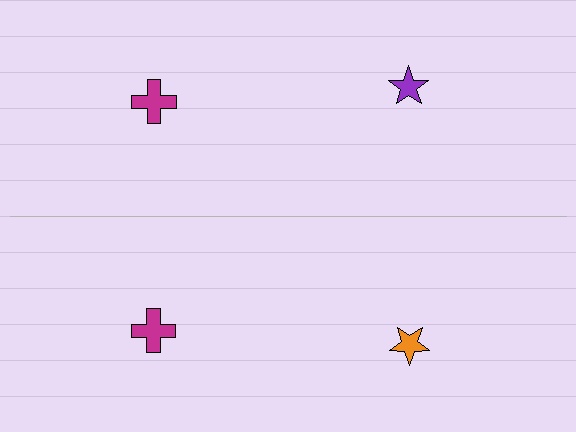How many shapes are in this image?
There are 4 shapes in this image.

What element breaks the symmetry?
The orange star on the bottom side breaks the symmetry — its mirror counterpart is purple.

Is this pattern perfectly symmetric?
No, the pattern is not perfectly symmetric. The orange star on the bottom side breaks the symmetry — its mirror counterpart is purple.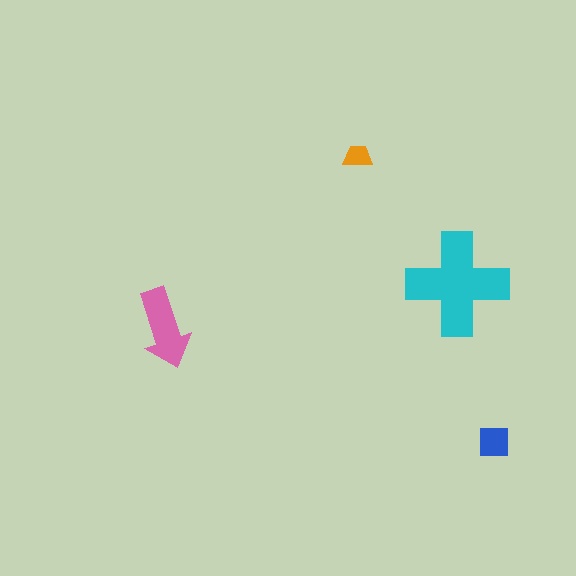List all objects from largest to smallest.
The cyan cross, the pink arrow, the blue square, the orange trapezoid.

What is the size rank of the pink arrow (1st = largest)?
2nd.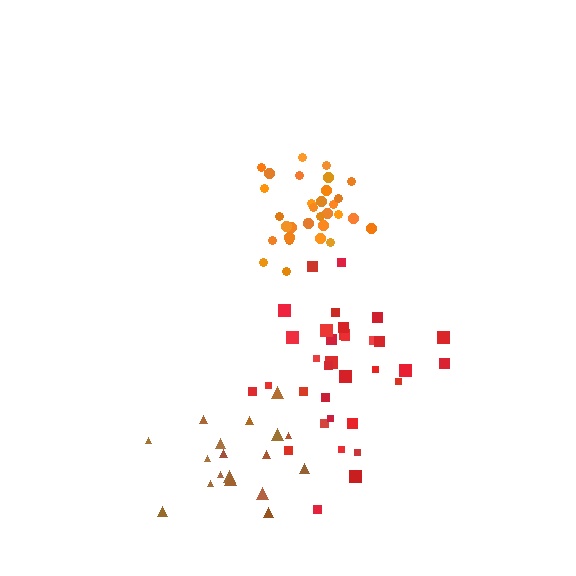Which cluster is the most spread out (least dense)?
Red.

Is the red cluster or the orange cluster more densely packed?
Orange.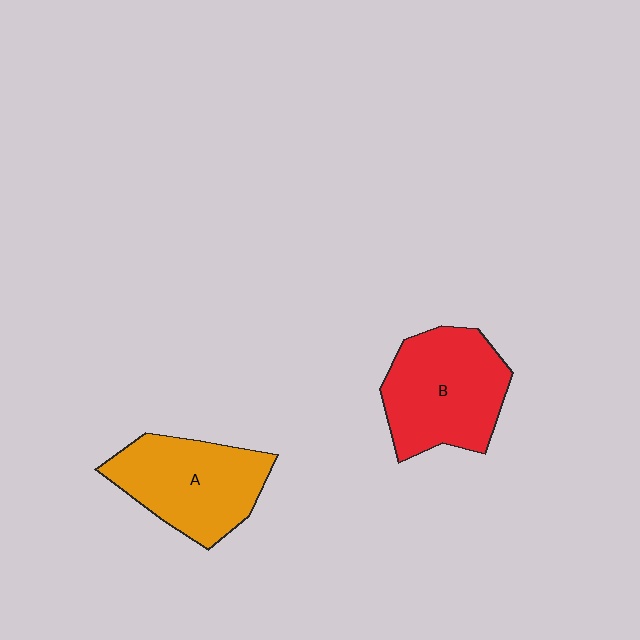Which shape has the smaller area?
Shape A (orange).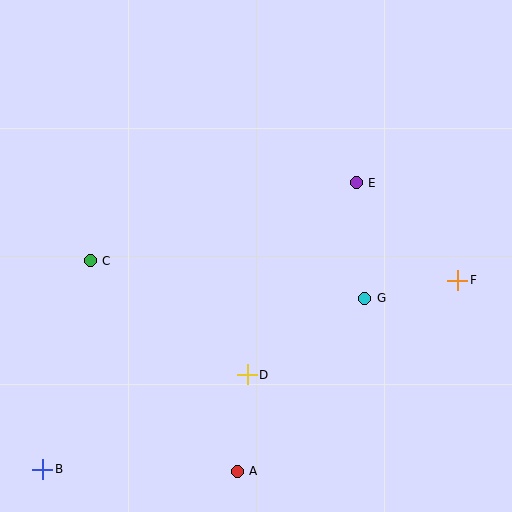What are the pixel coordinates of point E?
Point E is at (356, 183).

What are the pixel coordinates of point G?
Point G is at (365, 298).